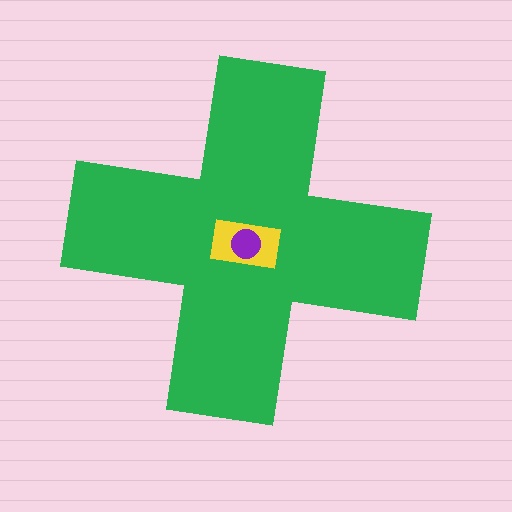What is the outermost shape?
The green cross.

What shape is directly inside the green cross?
The yellow rectangle.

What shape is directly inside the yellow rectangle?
The purple circle.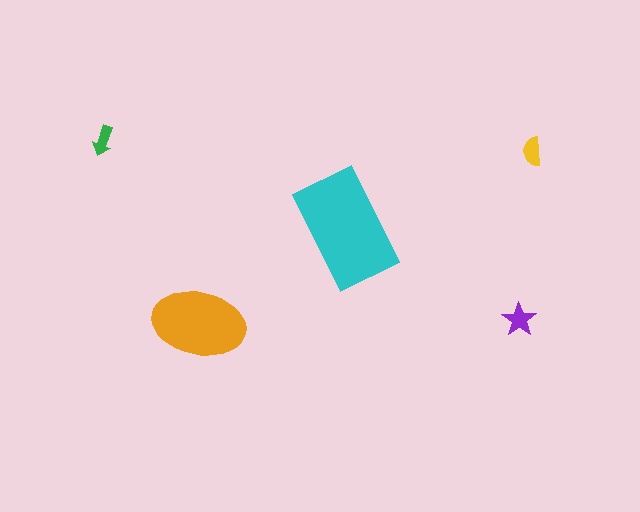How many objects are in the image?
There are 5 objects in the image.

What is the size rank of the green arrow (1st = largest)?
5th.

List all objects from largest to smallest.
The cyan rectangle, the orange ellipse, the purple star, the yellow semicircle, the green arrow.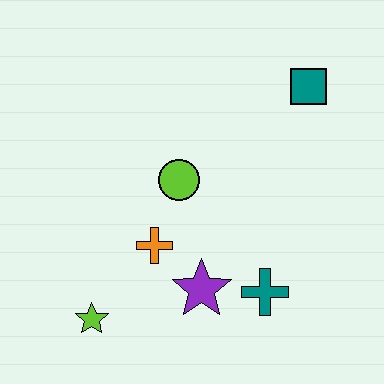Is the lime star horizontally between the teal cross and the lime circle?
No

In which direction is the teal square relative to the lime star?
The teal square is above the lime star.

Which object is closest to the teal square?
The lime circle is closest to the teal square.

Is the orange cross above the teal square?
No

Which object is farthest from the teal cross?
The teal square is farthest from the teal cross.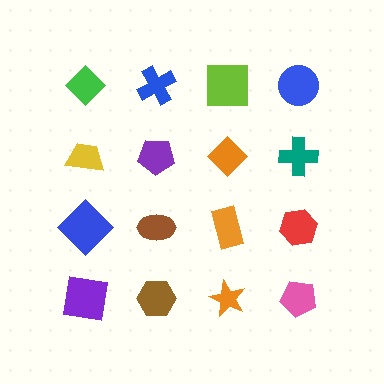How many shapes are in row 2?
4 shapes.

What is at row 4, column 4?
A pink pentagon.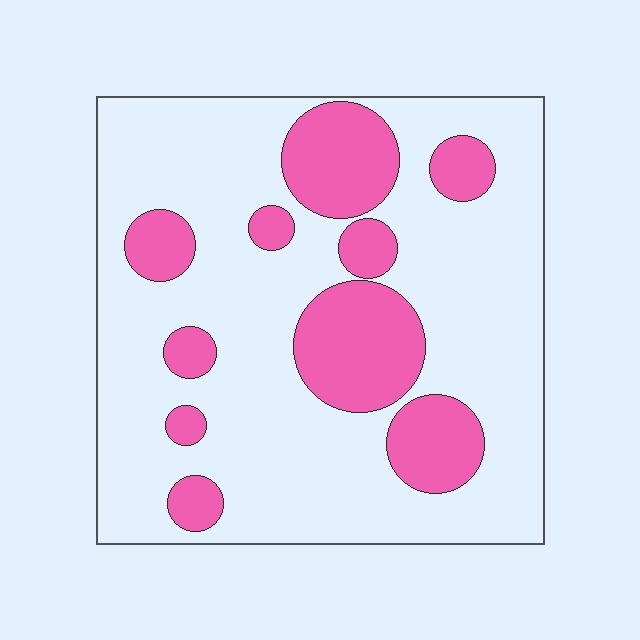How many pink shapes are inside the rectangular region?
10.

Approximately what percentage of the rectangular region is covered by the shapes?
Approximately 25%.